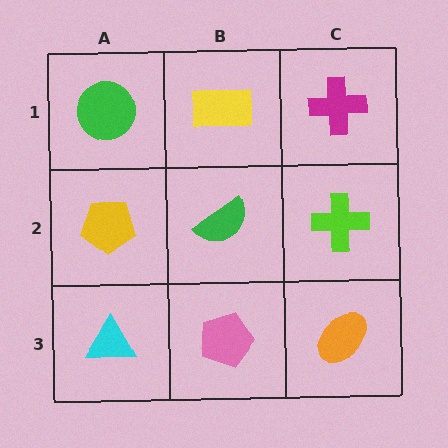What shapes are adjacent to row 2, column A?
A green circle (row 1, column A), a cyan triangle (row 3, column A), a green semicircle (row 2, column B).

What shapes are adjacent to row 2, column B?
A yellow rectangle (row 1, column B), a pink pentagon (row 3, column B), a yellow pentagon (row 2, column A), a lime cross (row 2, column C).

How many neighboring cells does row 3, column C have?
2.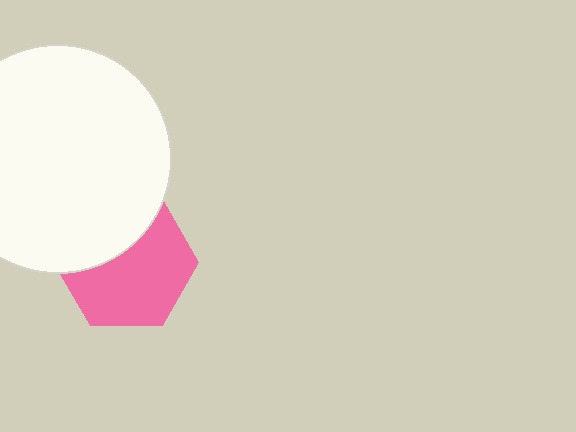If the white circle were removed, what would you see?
You would see the complete pink hexagon.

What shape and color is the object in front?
The object in front is a white circle.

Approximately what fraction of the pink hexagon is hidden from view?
Roughly 36% of the pink hexagon is hidden behind the white circle.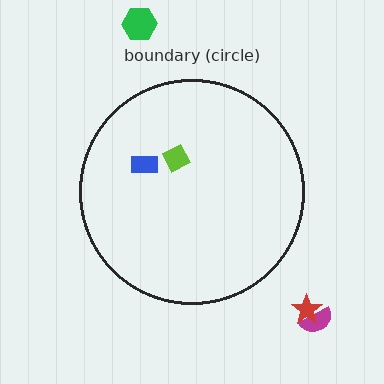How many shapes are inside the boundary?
2 inside, 3 outside.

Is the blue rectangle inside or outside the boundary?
Inside.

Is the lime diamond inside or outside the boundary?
Inside.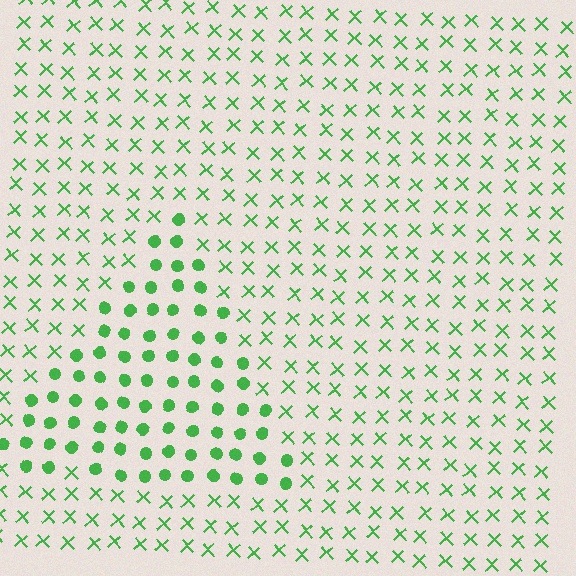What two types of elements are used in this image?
The image uses circles inside the triangle region and X marks outside it.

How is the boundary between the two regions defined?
The boundary is defined by a change in element shape: circles inside vs. X marks outside. All elements share the same color and spacing.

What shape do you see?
I see a triangle.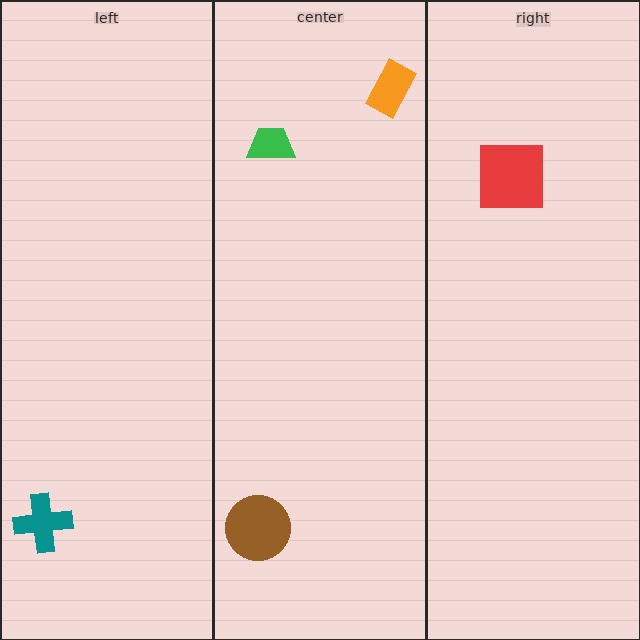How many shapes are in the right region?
1.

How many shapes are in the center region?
3.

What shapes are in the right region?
The red square.